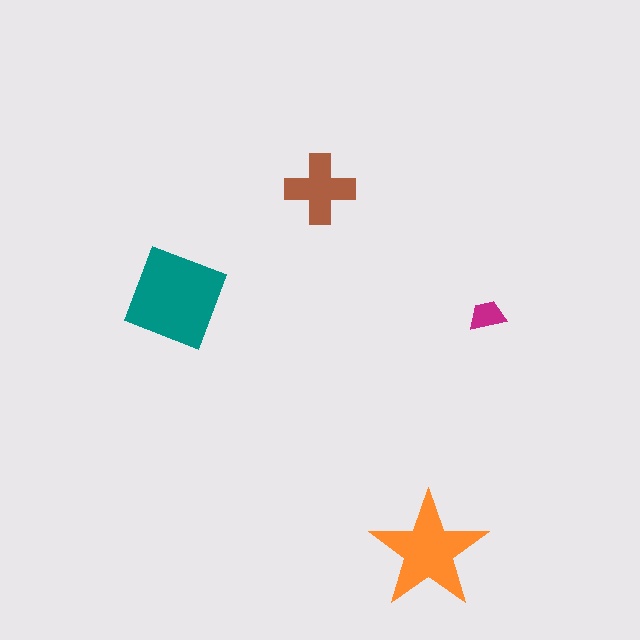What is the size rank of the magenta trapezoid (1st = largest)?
4th.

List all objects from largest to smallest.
The teal diamond, the orange star, the brown cross, the magenta trapezoid.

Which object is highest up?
The brown cross is topmost.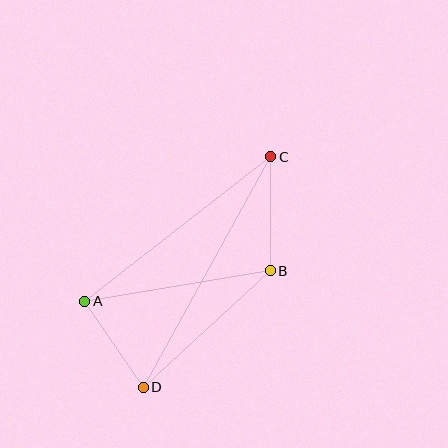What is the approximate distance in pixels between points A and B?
The distance between A and B is approximately 188 pixels.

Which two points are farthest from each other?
Points C and D are farthest from each other.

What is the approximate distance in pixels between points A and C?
The distance between A and C is approximately 235 pixels.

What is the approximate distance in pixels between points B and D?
The distance between B and D is approximately 172 pixels.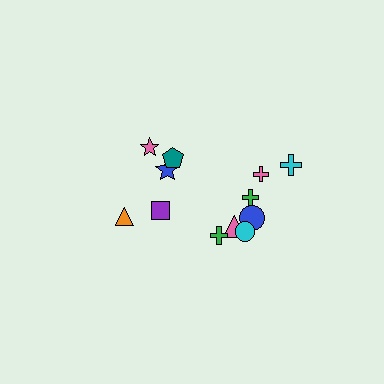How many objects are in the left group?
There are 4 objects.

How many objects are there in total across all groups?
There are 12 objects.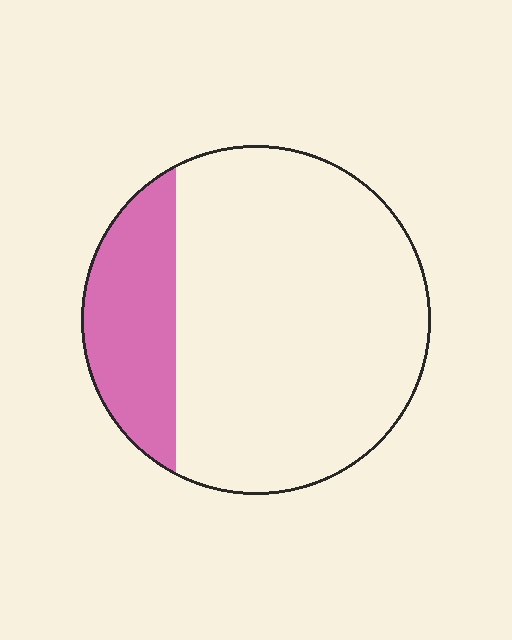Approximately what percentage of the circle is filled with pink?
Approximately 20%.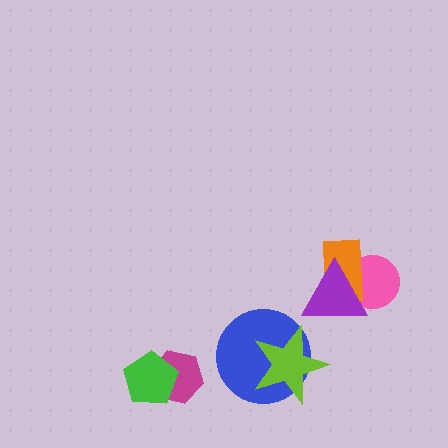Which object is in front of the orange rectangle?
The purple triangle is in front of the orange rectangle.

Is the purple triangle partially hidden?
No, no other shape covers it.